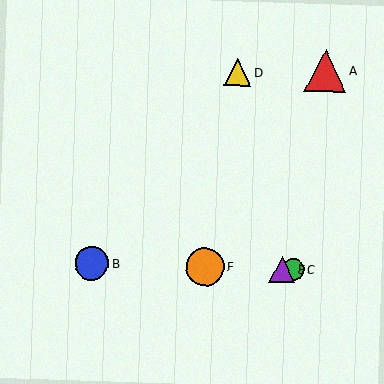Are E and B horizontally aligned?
Yes, both are at y≈269.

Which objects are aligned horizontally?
Objects B, C, E, F are aligned horizontally.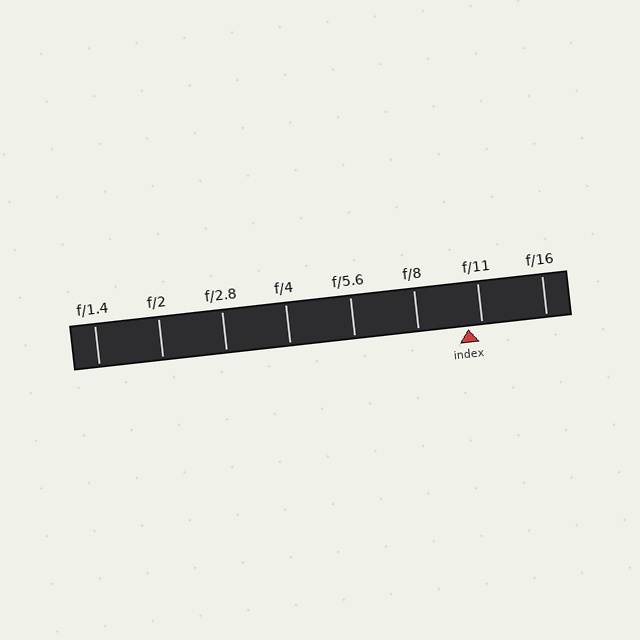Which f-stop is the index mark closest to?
The index mark is closest to f/11.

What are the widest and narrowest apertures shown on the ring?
The widest aperture shown is f/1.4 and the narrowest is f/16.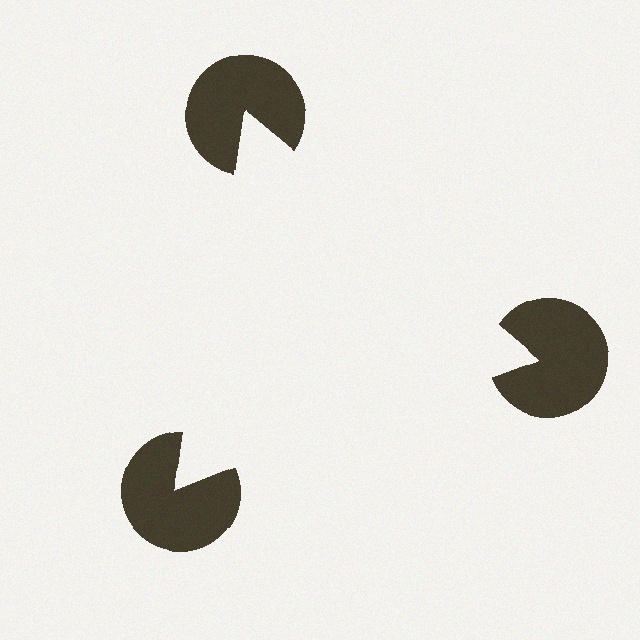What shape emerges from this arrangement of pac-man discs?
An illusory triangle — its edges are inferred from the aligned wedge cuts in the pac-man discs, not physically drawn.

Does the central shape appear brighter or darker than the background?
It typically appears slightly brighter than the background, even though no actual brightness change is drawn.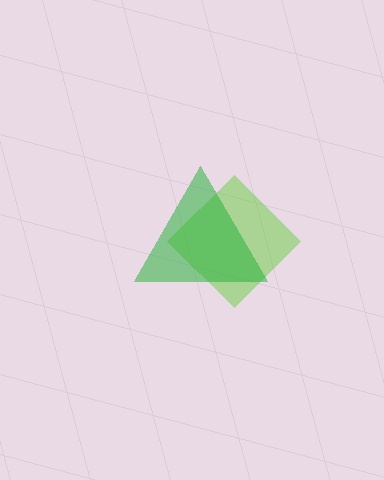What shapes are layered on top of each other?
The layered shapes are: a lime diamond, a green triangle.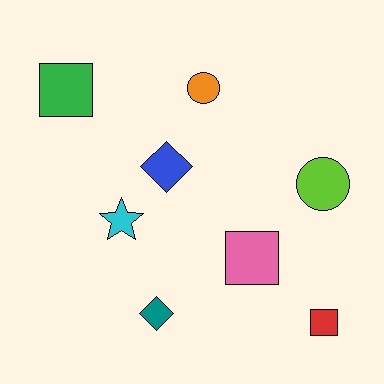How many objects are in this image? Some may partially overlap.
There are 8 objects.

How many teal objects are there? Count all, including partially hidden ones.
There is 1 teal object.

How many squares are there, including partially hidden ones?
There are 3 squares.